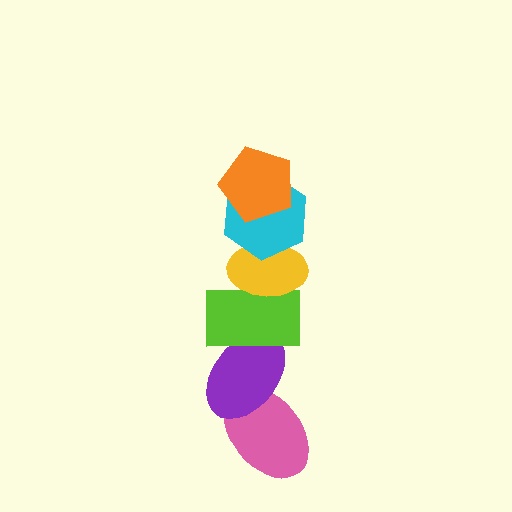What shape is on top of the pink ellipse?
The purple ellipse is on top of the pink ellipse.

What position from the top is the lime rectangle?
The lime rectangle is 4th from the top.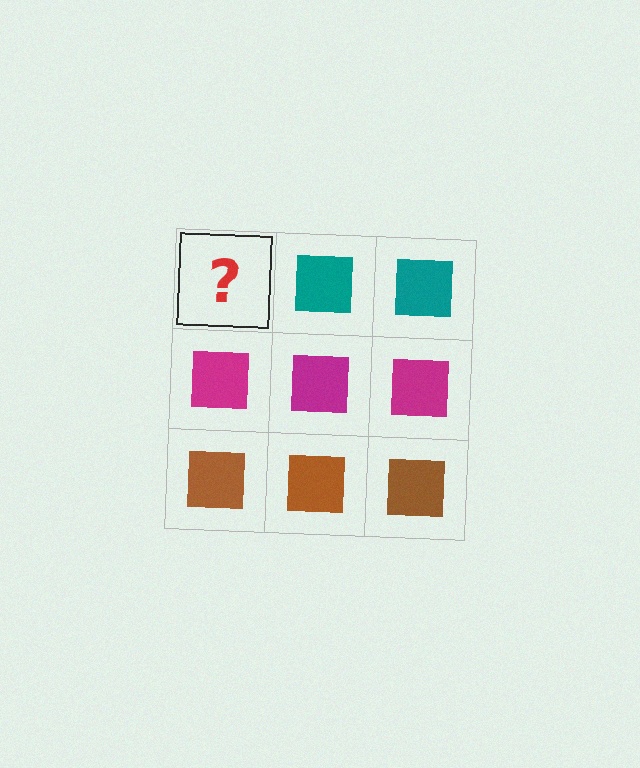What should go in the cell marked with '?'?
The missing cell should contain a teal square.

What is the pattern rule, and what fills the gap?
The rule is that each row has a consistent color. The gap should be filled with a teal square.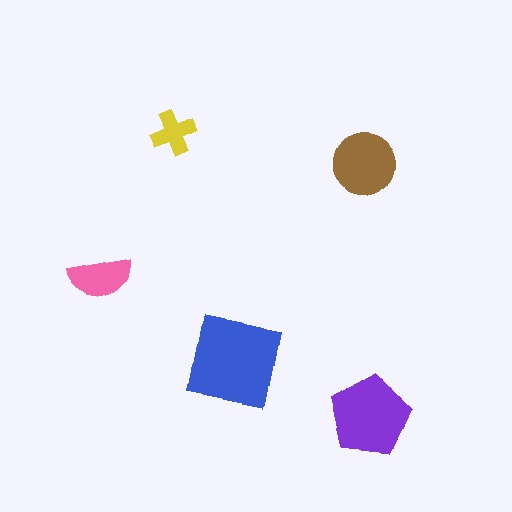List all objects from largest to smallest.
The blue square, the purple pentagon, the brown circle, the pink semicircle, the yellow cross.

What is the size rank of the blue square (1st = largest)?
1st.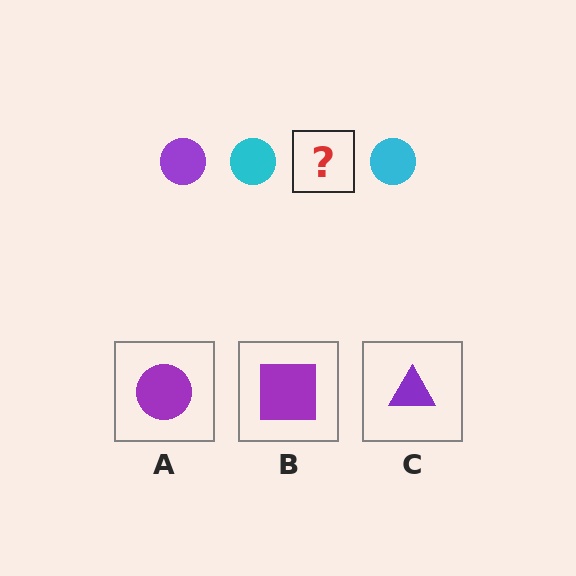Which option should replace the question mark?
Option A.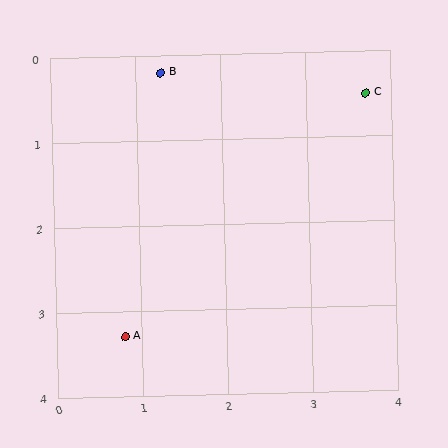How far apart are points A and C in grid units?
Points A and C are about 4.0 grid units apart.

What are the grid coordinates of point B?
Point B is at approximately (1.3, 0.2).